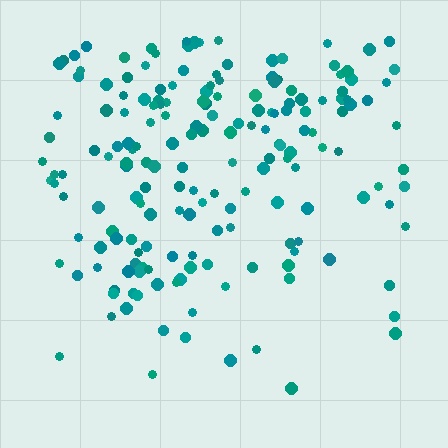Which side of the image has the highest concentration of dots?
The top.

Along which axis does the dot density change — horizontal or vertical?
Vertical.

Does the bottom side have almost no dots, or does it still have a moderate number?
Still a moderate number, just noticeably fewer than the top.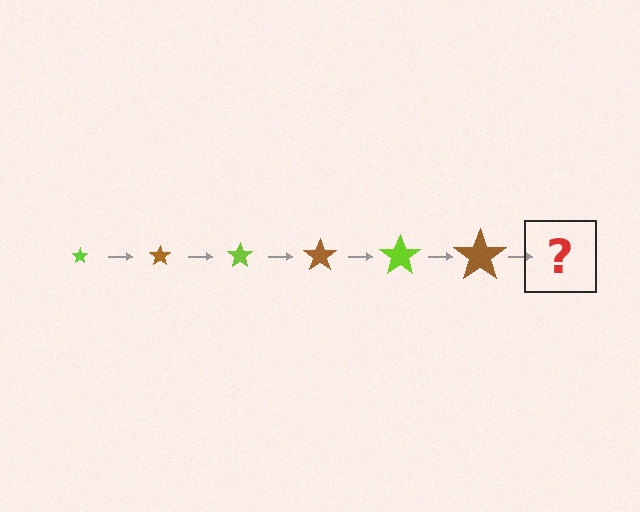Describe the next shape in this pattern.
It should be a lime star, larger than the previous one.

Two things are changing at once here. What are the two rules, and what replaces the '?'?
The two rules are that the star grows larger each step and the color cycles through lime and brown. The '?' should be a lime star, larger than the previous one.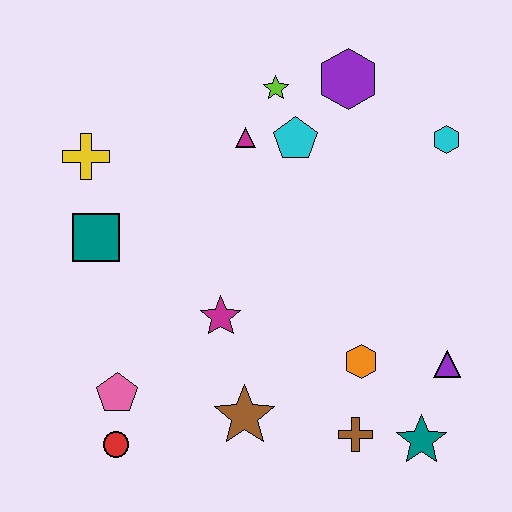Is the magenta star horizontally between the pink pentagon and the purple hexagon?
Yes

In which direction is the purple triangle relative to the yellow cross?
The purple triangle is to the right of the yellow cross.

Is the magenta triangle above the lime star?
No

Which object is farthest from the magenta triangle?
The teal star is farthest from the magenta triangle.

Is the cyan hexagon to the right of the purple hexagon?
Yes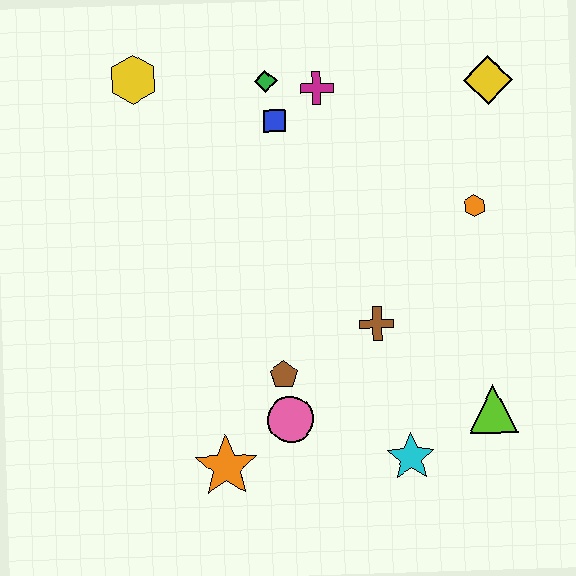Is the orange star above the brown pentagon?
No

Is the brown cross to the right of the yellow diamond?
No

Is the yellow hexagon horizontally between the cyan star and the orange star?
No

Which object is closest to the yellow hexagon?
The green diamond is closest to the yellow hexagon.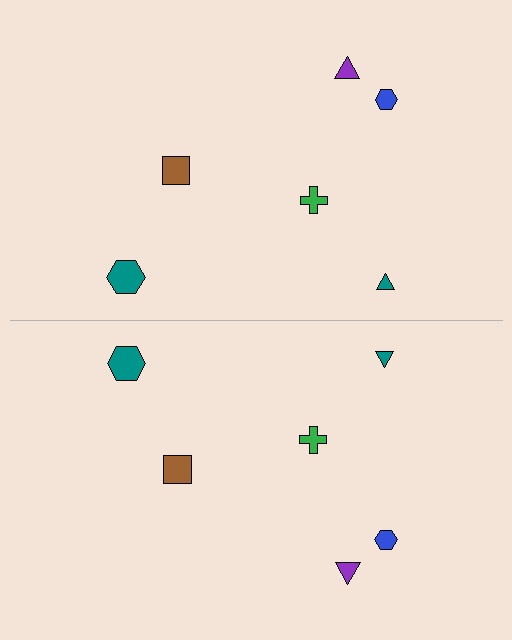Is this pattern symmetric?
Yes, this pattern has bilateral (reflection) symmetry.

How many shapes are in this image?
There are 12 shapes in this image.